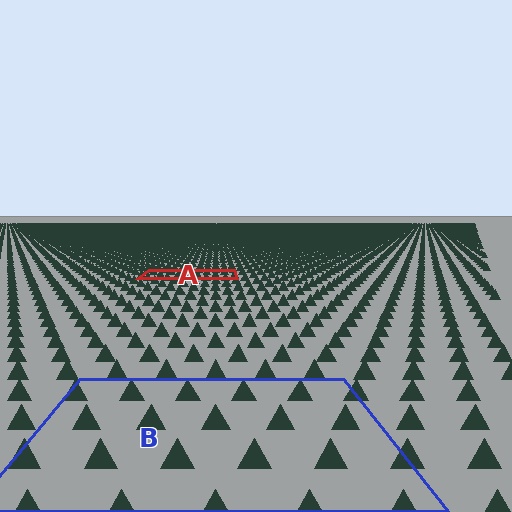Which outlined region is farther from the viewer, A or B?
Region A is farther from the viewer — the texture elements inside it appear smaller and more densely packed.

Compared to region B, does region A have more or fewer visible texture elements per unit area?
Region A has more texture elements per unit area — they are packed more densely because it is farther away.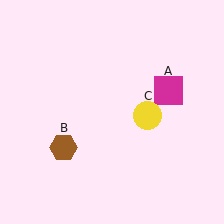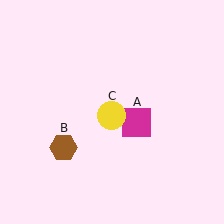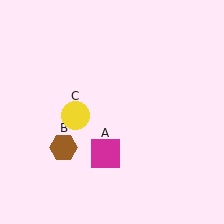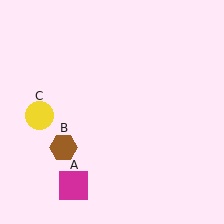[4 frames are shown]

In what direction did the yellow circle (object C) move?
The yellow circle (object C) moved left.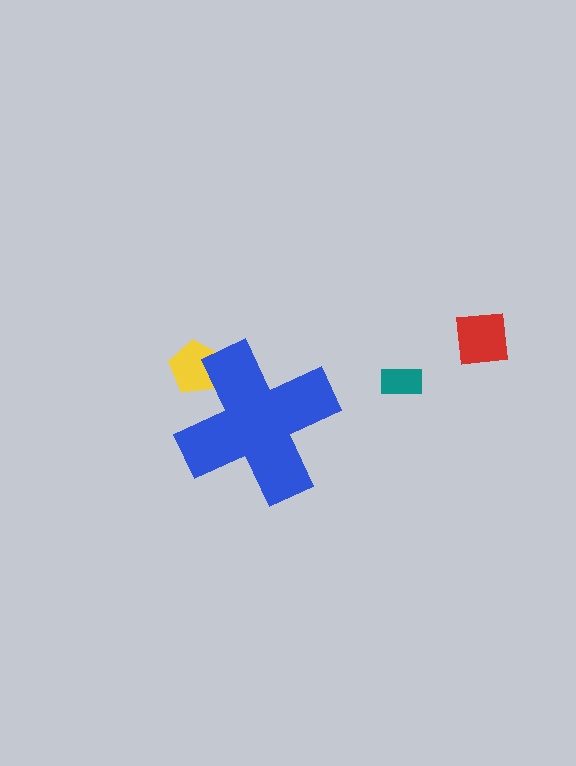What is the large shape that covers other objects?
A blue cross.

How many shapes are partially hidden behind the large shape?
1 shape is partially hidden.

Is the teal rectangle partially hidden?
No, the teal rectangle is fully visible.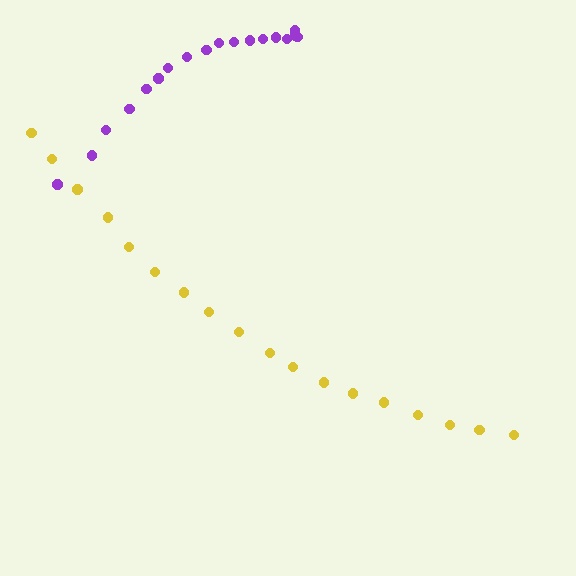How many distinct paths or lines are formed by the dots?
There are 2 distinct paths.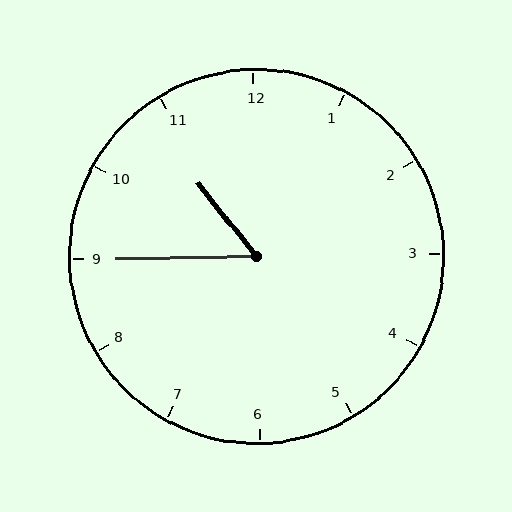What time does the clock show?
10:45.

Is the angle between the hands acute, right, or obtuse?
It is acute.